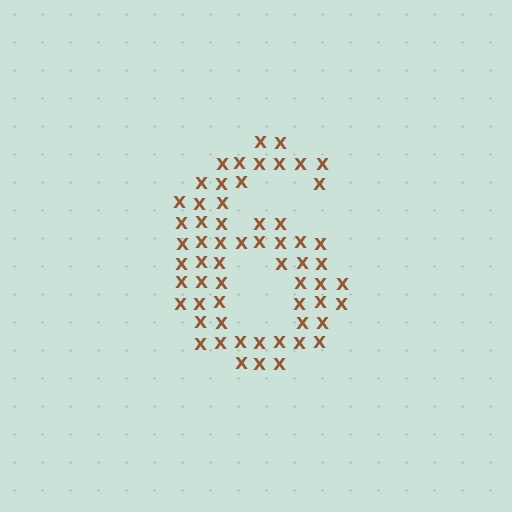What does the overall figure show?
The overall figure shows the digit 6.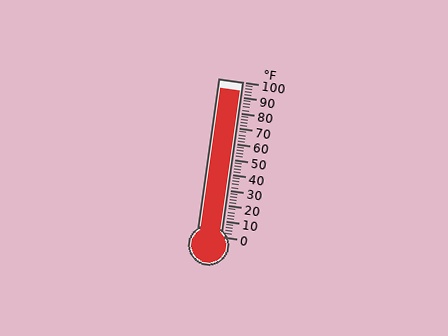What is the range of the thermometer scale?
The thermometer scale ranges from 0°F to 100°F.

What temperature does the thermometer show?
The thermometer shows approximately 94°F.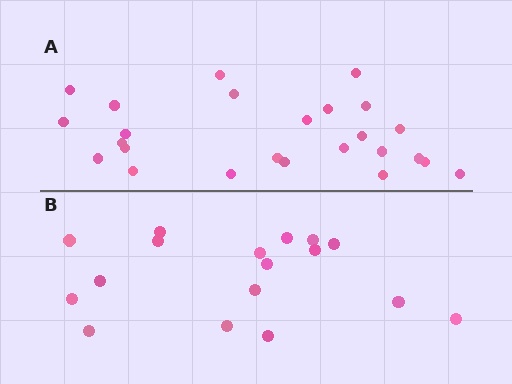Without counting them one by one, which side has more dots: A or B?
Region A (the top region) has more dots.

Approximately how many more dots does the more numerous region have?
Region A has roughly 8 or so more dots than region B.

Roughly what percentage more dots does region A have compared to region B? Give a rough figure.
About 45% more.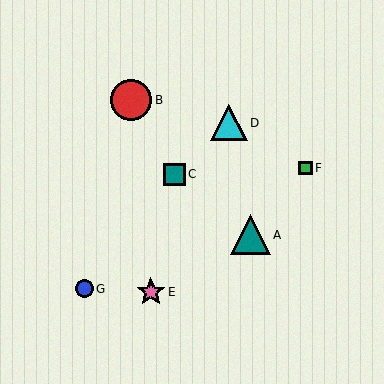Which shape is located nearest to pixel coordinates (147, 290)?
The pink star (labeled E) at (151, 292) is nearest to that location.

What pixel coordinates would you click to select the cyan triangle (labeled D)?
Click at (229, 123) to select the cyan triangle D.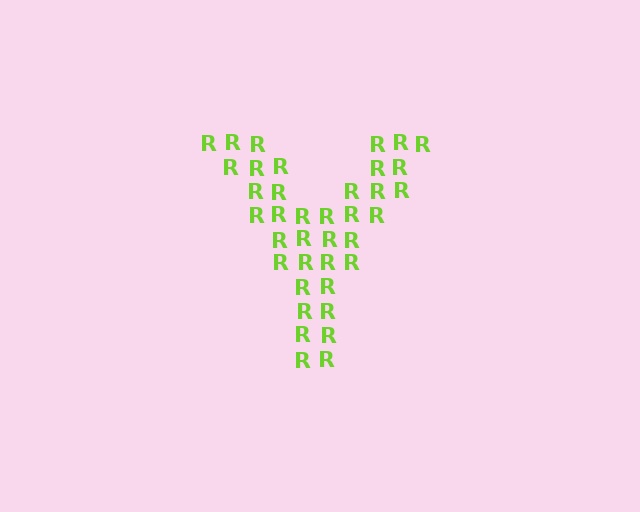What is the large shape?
The large shape is the letter Y.